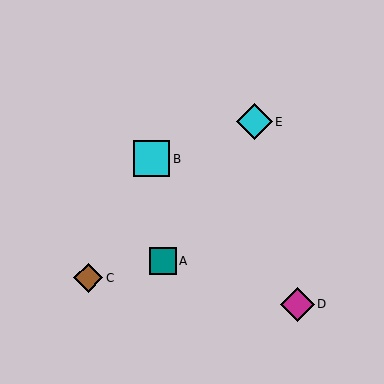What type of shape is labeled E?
Shape E is a cyan diamond.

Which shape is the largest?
The cyan diamond (labeled E) is the largest.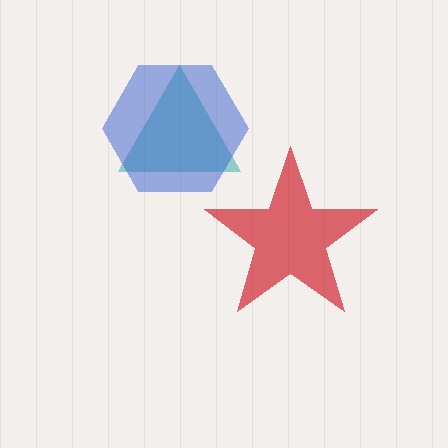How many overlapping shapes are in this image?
There are 3 overlapping shapes in the image.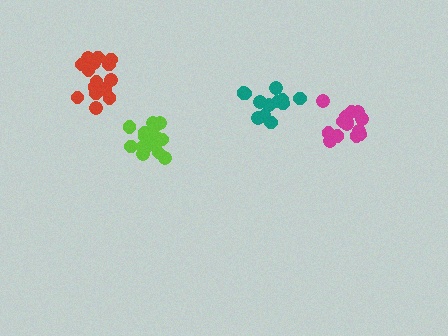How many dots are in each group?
Group 1: 18 dots, Group 2: 12 dots, Group 3: 14 dots, Group 4: 15 dots (59 total).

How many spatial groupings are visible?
There are 4 spatial groupings.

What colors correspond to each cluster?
The clusters are colored: lime, teal, magenta, red.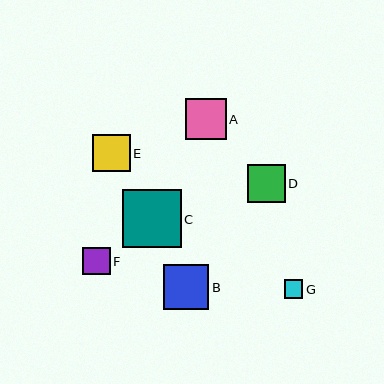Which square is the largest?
Square C is the largest with a size of approximately 59 pixels.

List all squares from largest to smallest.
From largest to smallest: C, B, A, D, E, F, G.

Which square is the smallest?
Square G is the smallest with a size of approximately 19 pixels.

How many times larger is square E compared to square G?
Square E is approximately 2.0 times the size of square G.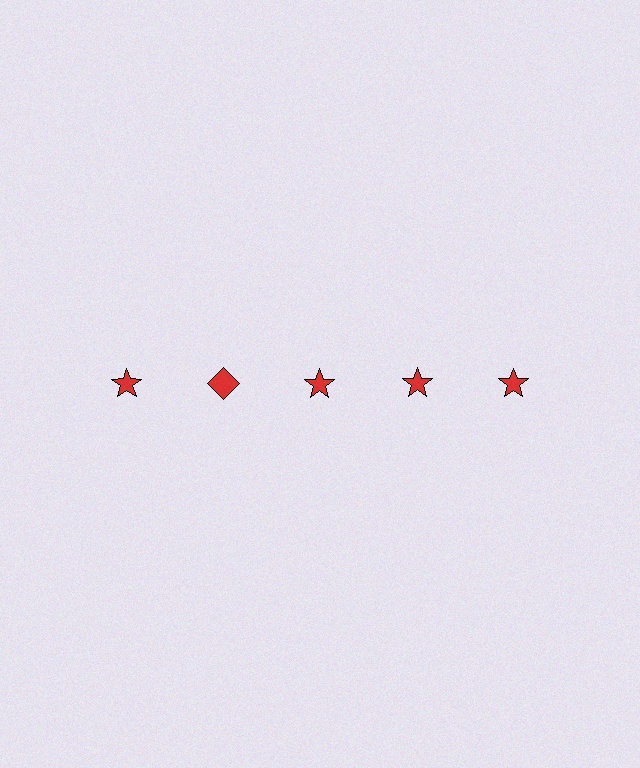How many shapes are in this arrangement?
There are 5 shapes arranged in a grid pattern.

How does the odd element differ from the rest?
It has a different shape: diamond instead of star.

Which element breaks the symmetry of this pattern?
The red diamond in the top row, second from left column breaks the symmetry. All other shapes are red stars.